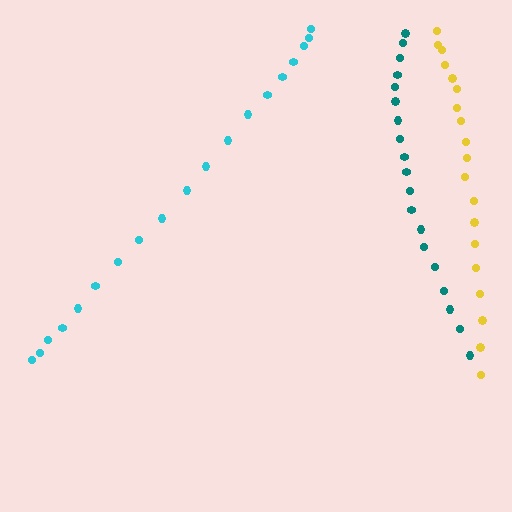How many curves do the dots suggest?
There are 3 distinct paths.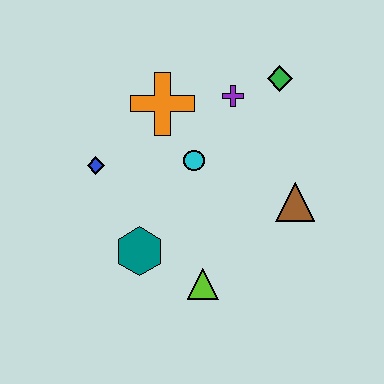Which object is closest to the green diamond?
The purple cross is closest to the green diamond.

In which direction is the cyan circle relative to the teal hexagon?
The cyan circle is above the teal hexagon.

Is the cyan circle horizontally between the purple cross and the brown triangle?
No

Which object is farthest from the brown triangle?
The blue diamond is farthest from the brown triangle.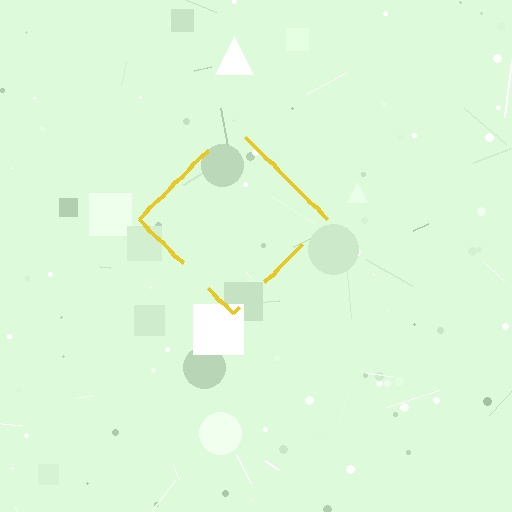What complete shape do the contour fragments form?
The contour fragments form a diamond.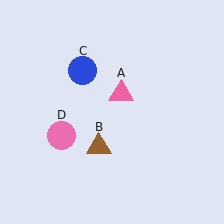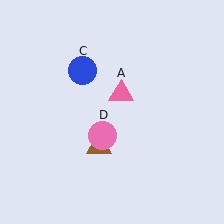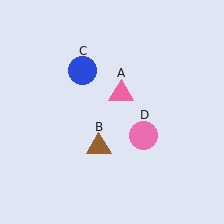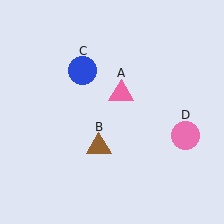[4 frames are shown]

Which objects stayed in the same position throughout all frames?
Pink triangle (object A) and brown triangle (object B) and blue circle (object C) remained stationary.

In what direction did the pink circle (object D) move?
The pink circle (object D) moved right.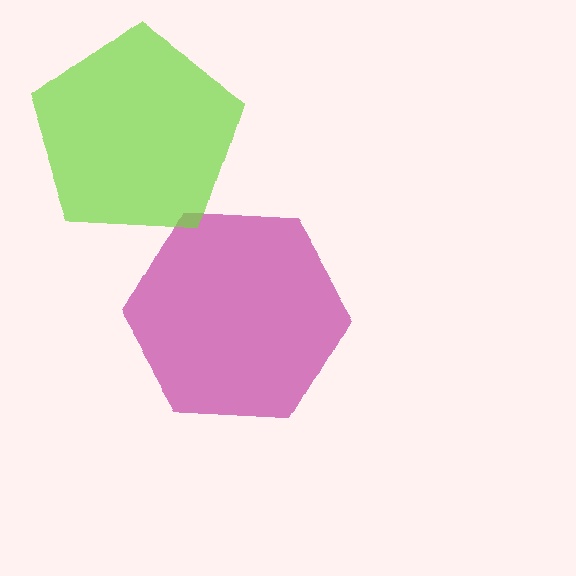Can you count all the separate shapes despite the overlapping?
Yes, there are 2 separate shapes.